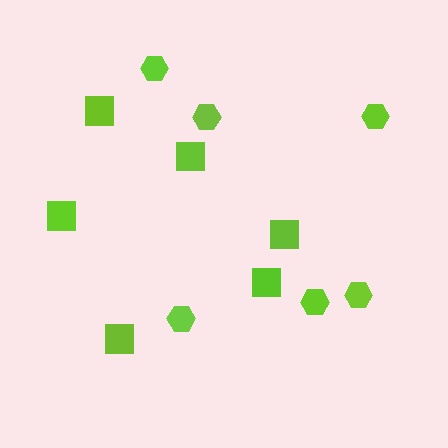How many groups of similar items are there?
There are 2 groups: one group of squares (6) and one group of hexagons (6).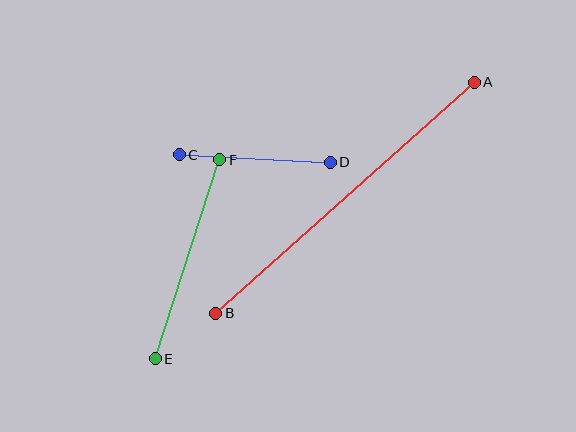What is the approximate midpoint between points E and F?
The midpoint is at approximately (188, 259) pixels.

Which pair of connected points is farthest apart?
Points A and B are farthest apart.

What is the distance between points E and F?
The distance is approximately 209 pixels.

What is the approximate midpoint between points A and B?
The midpoint is at approximately (345, 198) pixels.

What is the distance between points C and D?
The distance is approximately 151 pixels.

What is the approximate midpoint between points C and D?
The midpoint is at approximately (255, 159) pixels.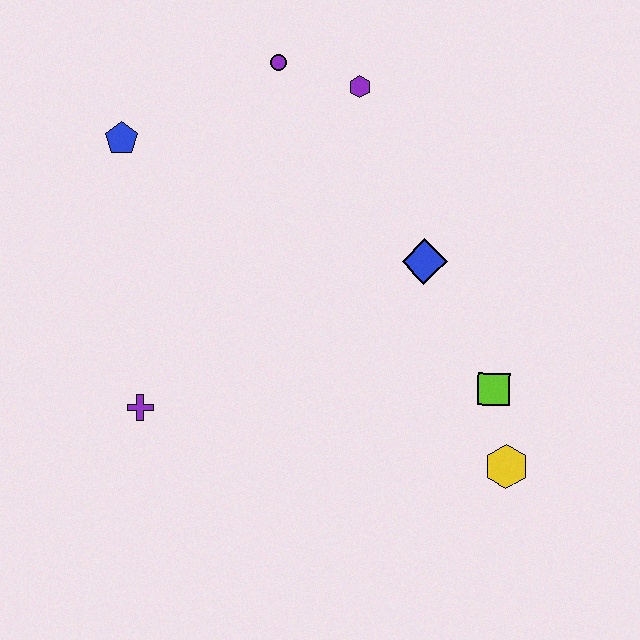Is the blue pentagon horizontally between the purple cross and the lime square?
No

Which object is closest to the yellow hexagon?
The lime square is closest to the yellow hexagon.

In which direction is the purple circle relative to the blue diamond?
The purple circle is above the blue diamond.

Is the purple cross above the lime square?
No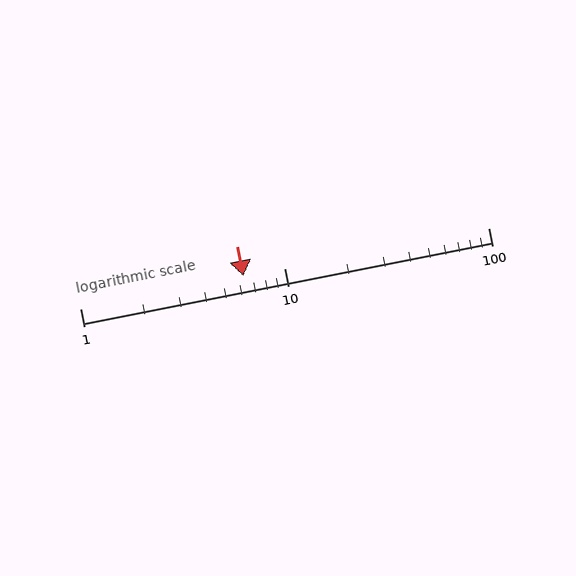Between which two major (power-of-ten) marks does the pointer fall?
The pointer is between 1 and 10.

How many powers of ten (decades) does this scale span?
The scale spans 2 decades, from 1 to 100.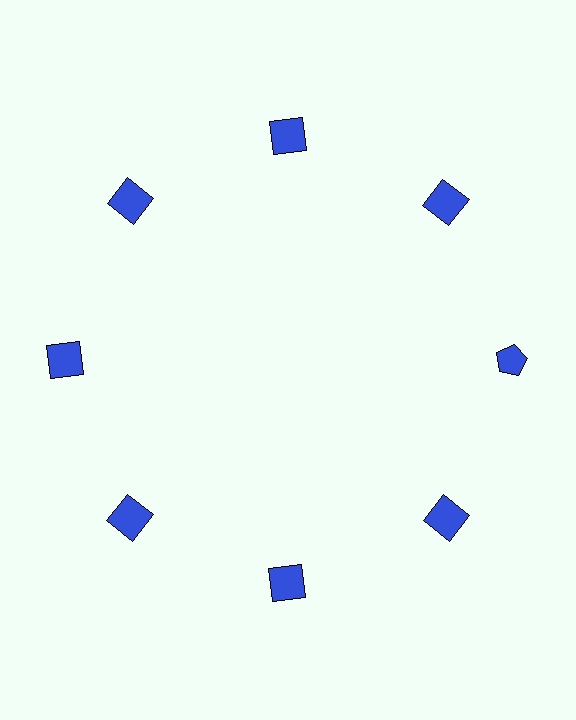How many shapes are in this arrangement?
There are 8 shapes arranged in a ring pattern.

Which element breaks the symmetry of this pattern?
The blue pentagon at roughly the 3 o'clock position breaks the symmetry. All other shapes are blue squares.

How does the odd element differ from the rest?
It has a different shape: pentagon instead of square.